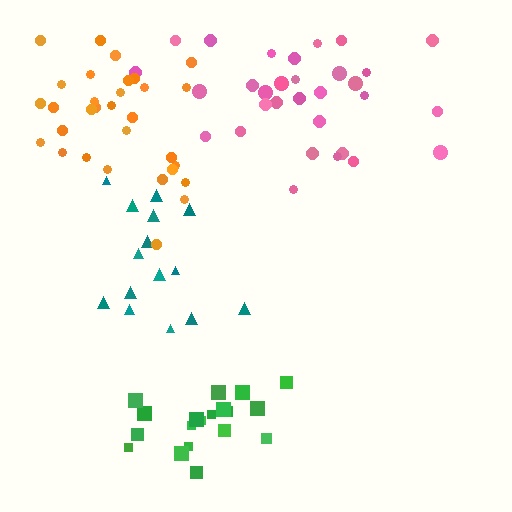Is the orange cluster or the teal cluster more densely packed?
Orange.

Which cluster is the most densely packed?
Green.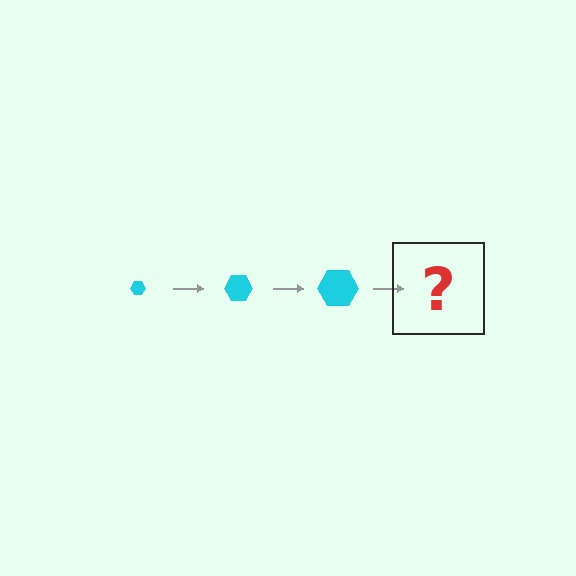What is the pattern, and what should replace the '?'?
The pattern is that the hexagon gets progressively larger each step. The '?' should be a cyan hexagon, larger than the previous one.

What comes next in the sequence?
The next element should be a cyan hexagon, larger than the previous one.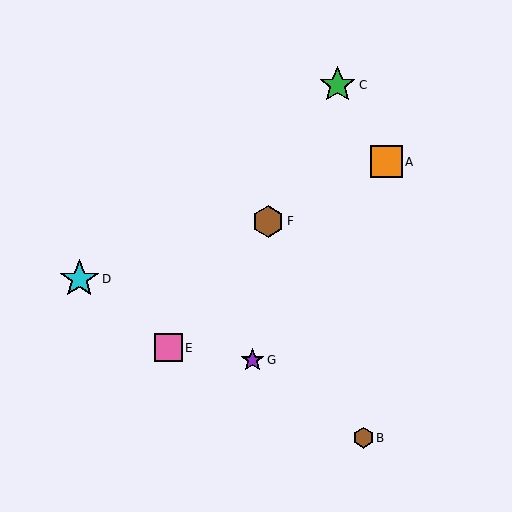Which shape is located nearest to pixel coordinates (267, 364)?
The purple star (labeled G) at (253, 360) is nearest to that location.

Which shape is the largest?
The cyan star (labeled D) is the largest.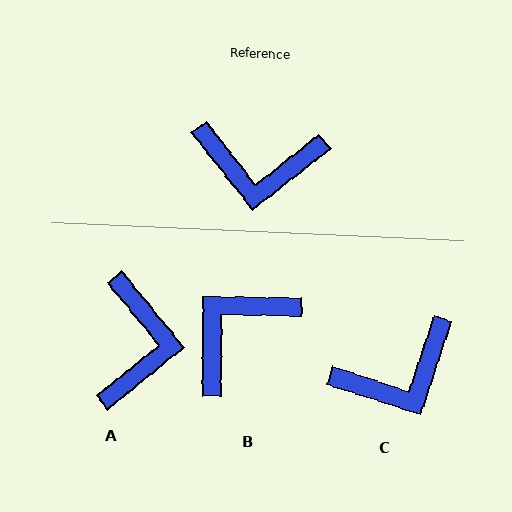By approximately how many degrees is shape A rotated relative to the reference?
Approximately 91 degrees counter-clockwise.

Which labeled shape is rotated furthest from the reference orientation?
B, about 129 degrees away.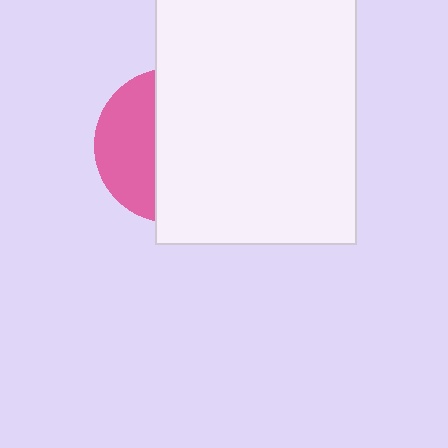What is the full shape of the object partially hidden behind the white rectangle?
The partially hidden object is a pink circle.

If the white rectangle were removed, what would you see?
You would see the complete pink circle.